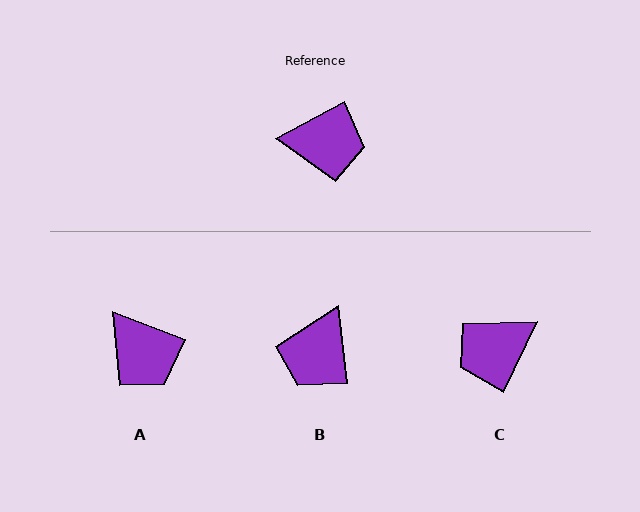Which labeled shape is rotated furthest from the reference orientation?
C, about 143 degrees away.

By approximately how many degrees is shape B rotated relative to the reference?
Approximately 112 degrees clockwise.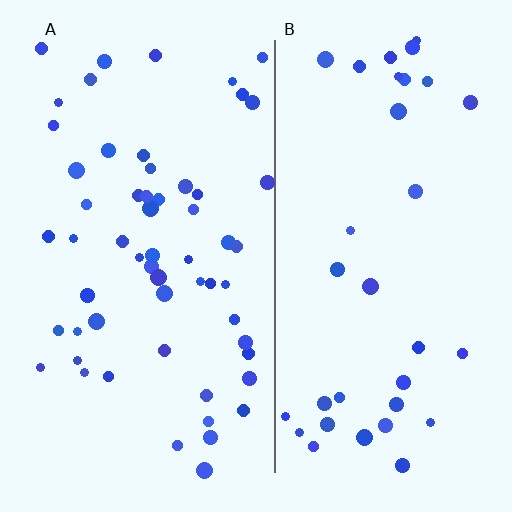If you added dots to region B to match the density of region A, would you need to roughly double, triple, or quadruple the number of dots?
Approximately double.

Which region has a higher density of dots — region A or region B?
A (the left).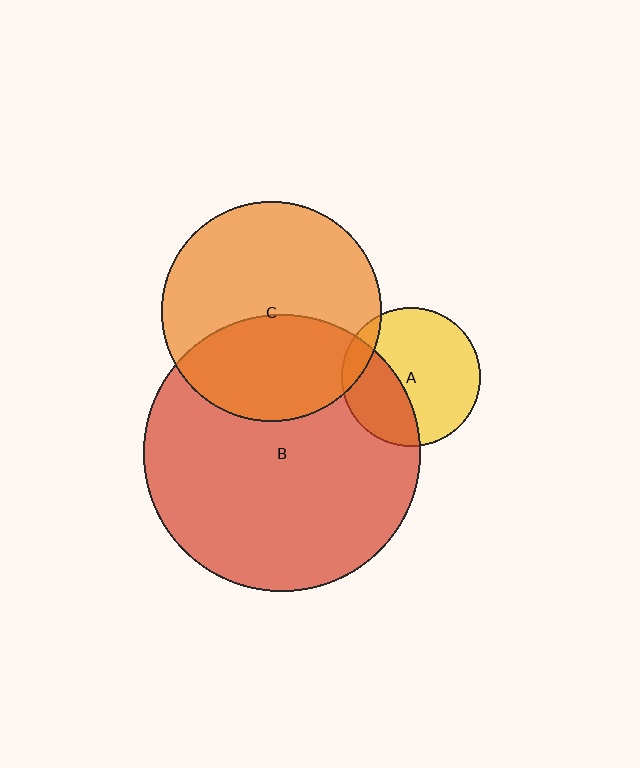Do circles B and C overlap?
Yes.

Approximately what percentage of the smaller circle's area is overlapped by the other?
Approximately 40%.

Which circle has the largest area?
Circle B (red).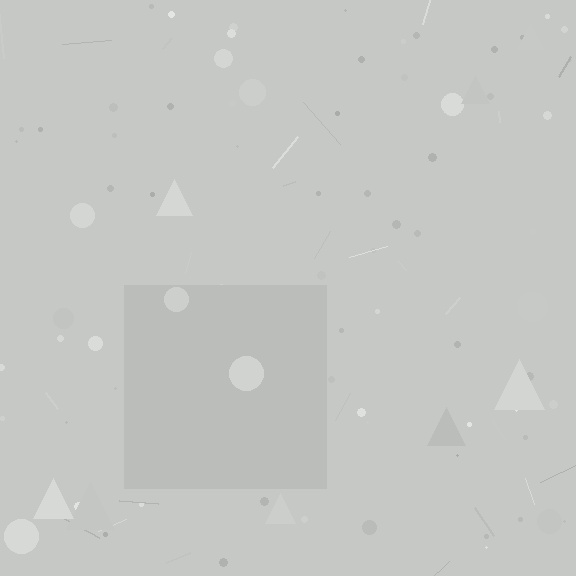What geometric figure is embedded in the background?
A square is embedded in the background.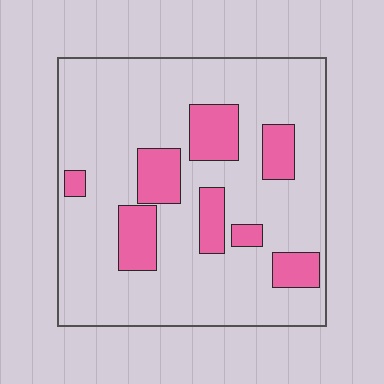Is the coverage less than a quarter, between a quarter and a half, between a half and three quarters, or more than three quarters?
Less than a quarter.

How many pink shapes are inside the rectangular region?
8.